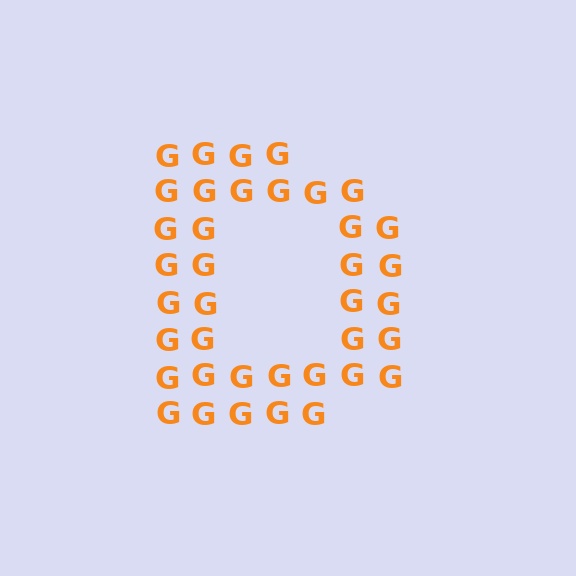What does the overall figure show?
The overall figure shows the letter D.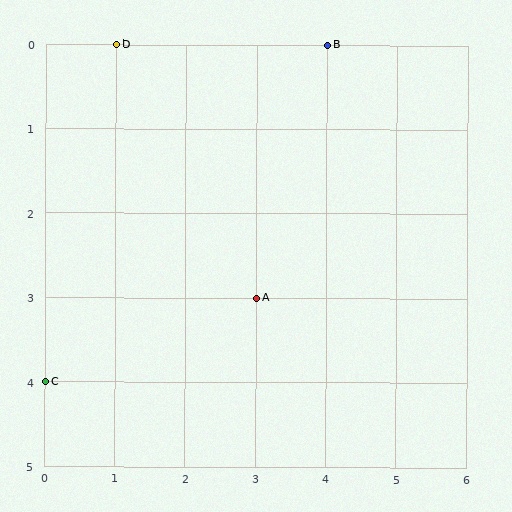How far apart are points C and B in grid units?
Points C and B are 4 columns and 4 rows apart (about 5.7 grid units diagonally).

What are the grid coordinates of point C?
Point C is at grid coordinates (0, 4).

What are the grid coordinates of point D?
Point D is at grid coordinates (1, 0).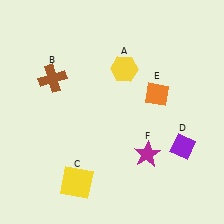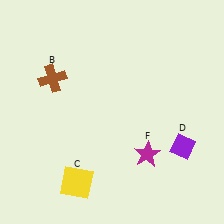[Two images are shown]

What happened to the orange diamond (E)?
The orange diamond (E) was removed in Image 2. It was in the top-right area of Image 1.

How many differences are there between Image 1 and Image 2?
There are 2 differences between the two images.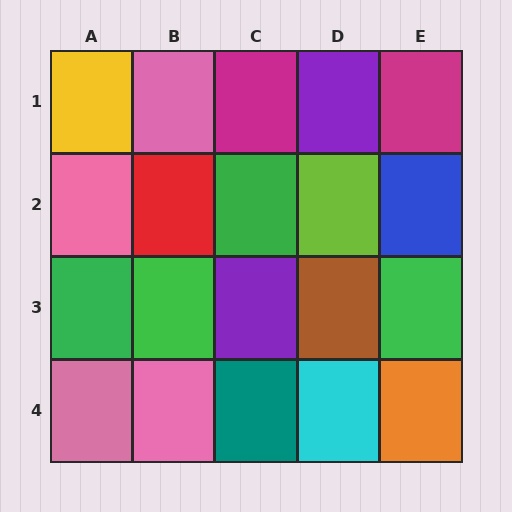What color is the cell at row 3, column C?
Purple.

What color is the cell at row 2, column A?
Pink.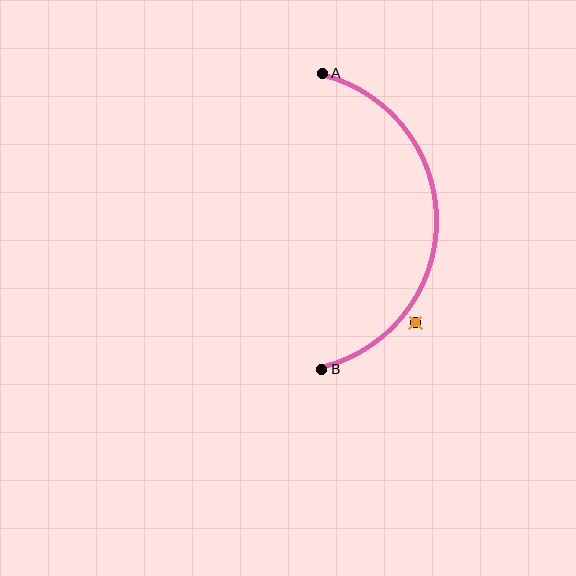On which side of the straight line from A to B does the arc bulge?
The arc bulges to the right of the straight line connecting A and B.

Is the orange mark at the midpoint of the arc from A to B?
No — the orange mark does not lie on the arc at all. It sits slightly outside the curve.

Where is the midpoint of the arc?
The arc midpoint is the point on the curve farthest from the straight line joining A and B. It sits to the right of that line.